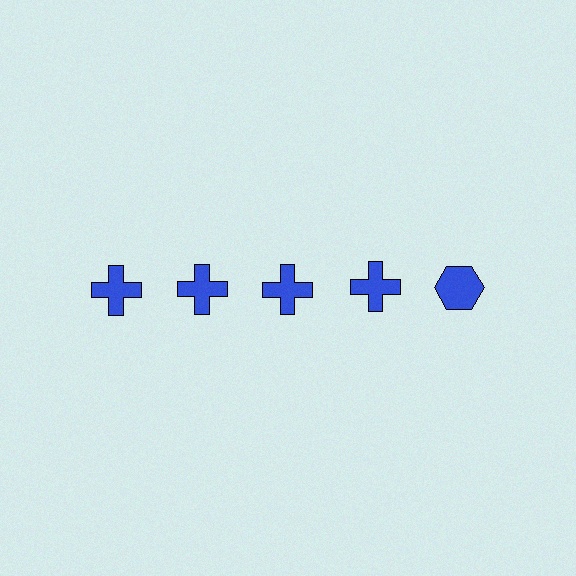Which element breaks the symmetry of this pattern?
The blue hexagon in the top row, rightmost column breaks the symmetry. All other shapes are blue crosses.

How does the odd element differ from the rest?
It has a different shape: hexagon instead of cross.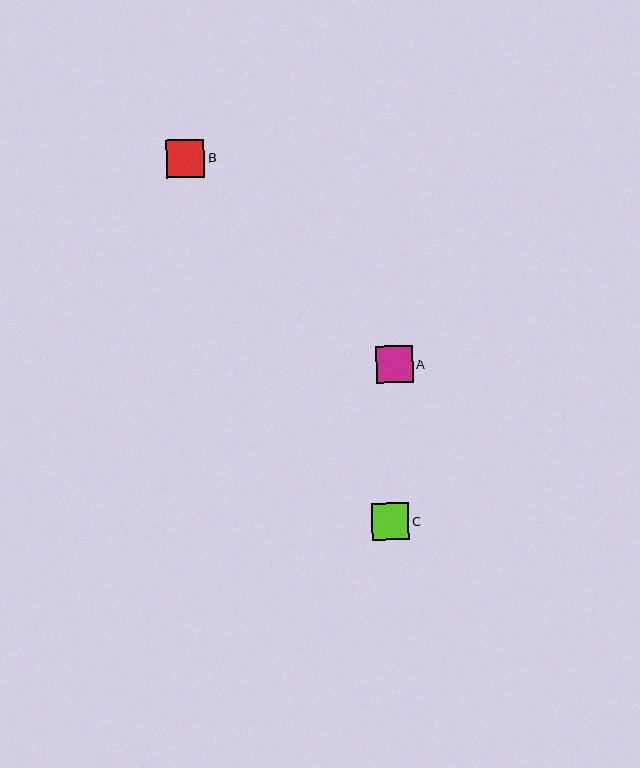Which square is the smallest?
Square C is the smallest with a size of approximately 37 pixels.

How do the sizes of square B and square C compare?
Square B and square C are approximately the same size.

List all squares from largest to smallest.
From largest to smallest: B, A, C.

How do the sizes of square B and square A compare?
Square B and square A are approximately the same size.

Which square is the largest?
Square B is the largest with a size of approximately 38 pixels.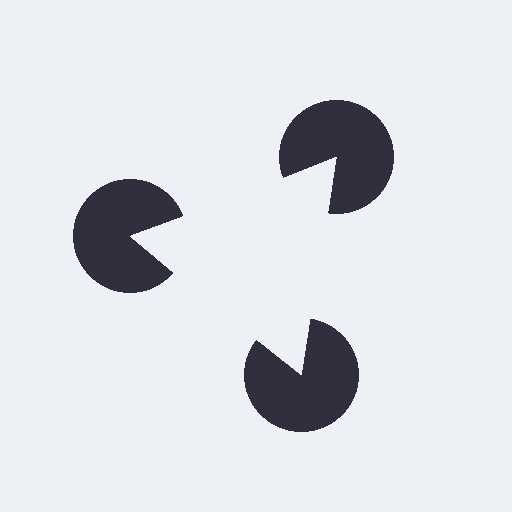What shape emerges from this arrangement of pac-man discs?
An illusory triangle — its edges are inferred from the aligned wedge cuts in the pac-man discs, not physically drawn.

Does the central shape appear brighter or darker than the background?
It typically appears slightly brighter than the background, even though no actual brightness change is drawn.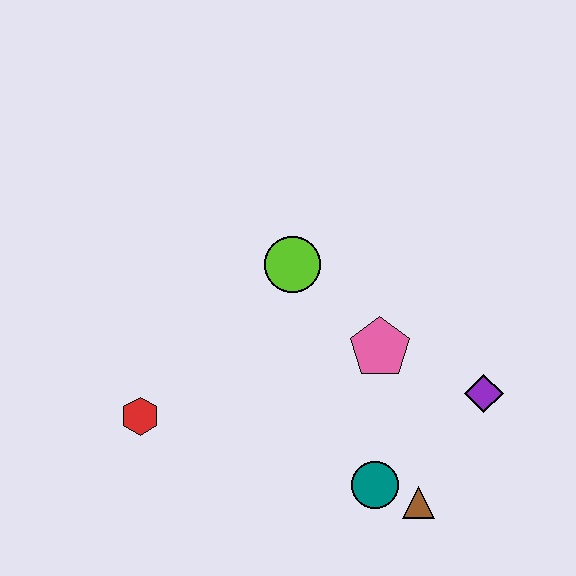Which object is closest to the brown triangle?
The teal circle is closest to the brown triangle.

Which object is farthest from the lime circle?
The brown triangle is farthest from the lime circle.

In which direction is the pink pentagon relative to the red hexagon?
The pink pentagon is to the right of the red hexagon.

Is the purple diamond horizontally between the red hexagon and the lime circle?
No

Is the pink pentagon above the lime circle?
No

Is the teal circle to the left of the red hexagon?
No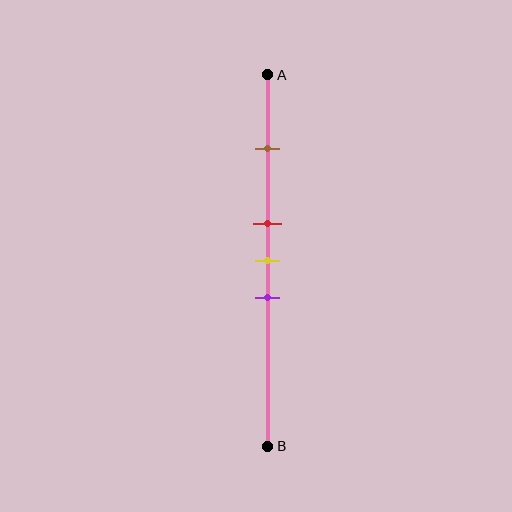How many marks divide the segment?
There are 4 marks dividing the segment.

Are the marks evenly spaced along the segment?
No, the marks are not evenly spaced.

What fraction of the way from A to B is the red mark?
The red mark is approximately 40% (0.4) of the way from A to B.